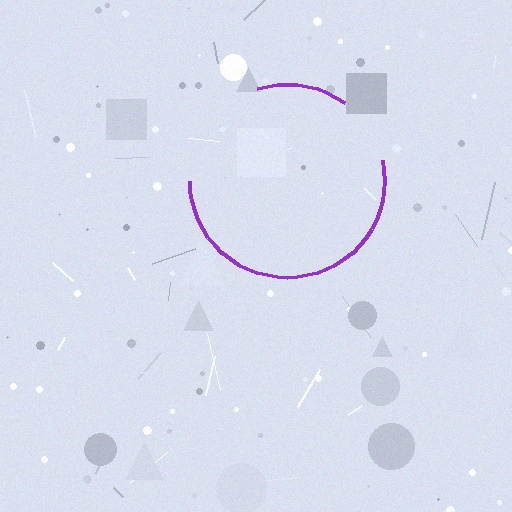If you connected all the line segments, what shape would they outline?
They would outline a circle.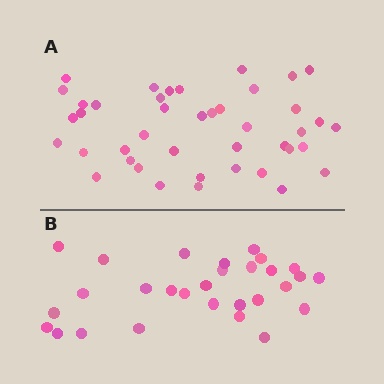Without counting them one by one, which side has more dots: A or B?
Region A (the top region) has more dots.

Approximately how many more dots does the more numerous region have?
Region A has approximately 15 more dots than region B.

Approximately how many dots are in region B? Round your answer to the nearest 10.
About 30 dots. (The exact count is 29, which rounds to 30.)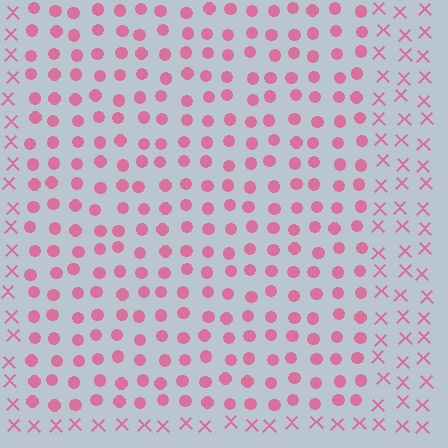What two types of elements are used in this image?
The image uses circles inside the rectangle region and X marks outside it.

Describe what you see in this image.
The image is filled with small pink elements arranged in a uniform grid. A rectangle-shaped region contains circles, while the surrounding area contains X marks. The boundary is defined purely by the change in element shape.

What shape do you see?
I see a rectangle.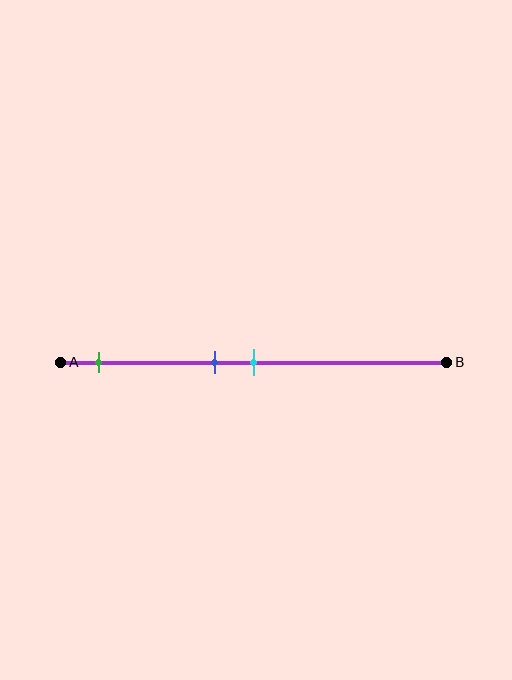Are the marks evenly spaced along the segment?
No, the marks are not evenly spaced.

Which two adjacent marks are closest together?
The blue and cyan marks are the closest adjacent pair.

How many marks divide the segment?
There are 3 marks dividing the segment.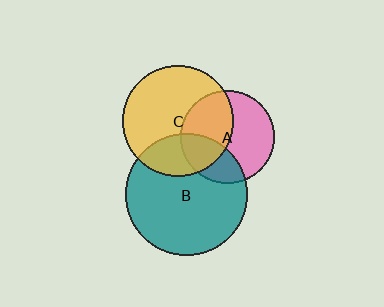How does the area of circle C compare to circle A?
Approximately 1.4 times.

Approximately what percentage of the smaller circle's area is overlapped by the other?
Approximately 25%.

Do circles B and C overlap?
Yes.